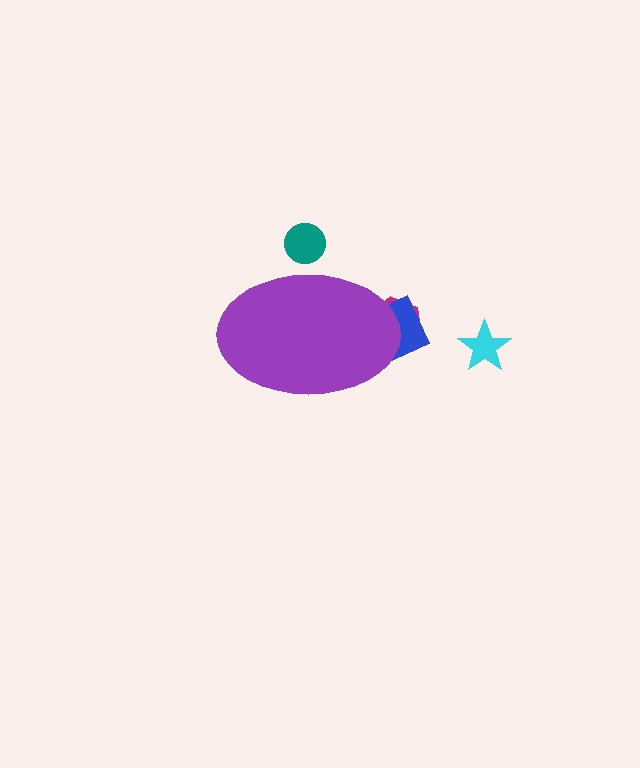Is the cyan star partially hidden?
No, the cyan star is fully visible.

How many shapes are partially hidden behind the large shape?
3 shapes are partially hidden.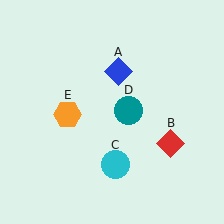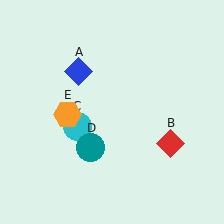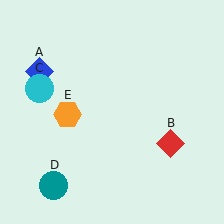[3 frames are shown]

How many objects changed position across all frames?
3 objects changed position: blue diamond (object A), cyan circle (object C), teal circle (object D).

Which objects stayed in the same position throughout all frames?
Red diamond (object B) and orange hexagon (object E) remained stationary.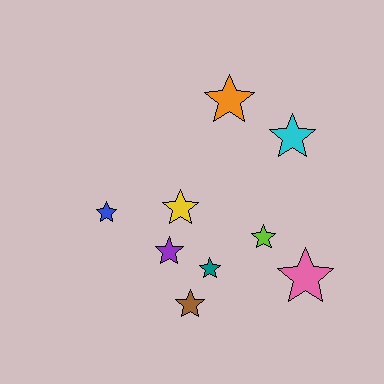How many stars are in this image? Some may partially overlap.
There are 9 stars.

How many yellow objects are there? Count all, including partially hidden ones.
There is 1 yellow object.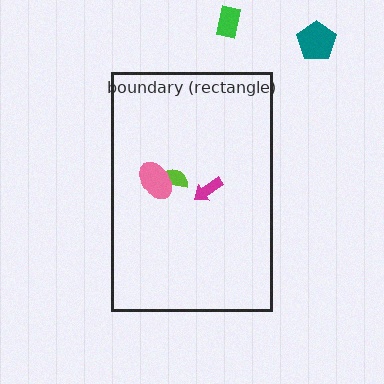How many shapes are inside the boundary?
3 inside, 2 outside.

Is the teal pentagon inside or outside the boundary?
Outside.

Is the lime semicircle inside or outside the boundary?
Inside.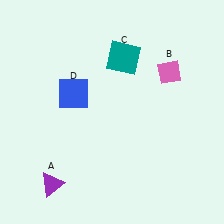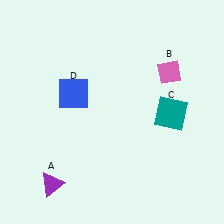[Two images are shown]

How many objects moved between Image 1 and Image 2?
1 object moved between the two images.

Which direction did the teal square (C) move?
The teal square (C) moved down.